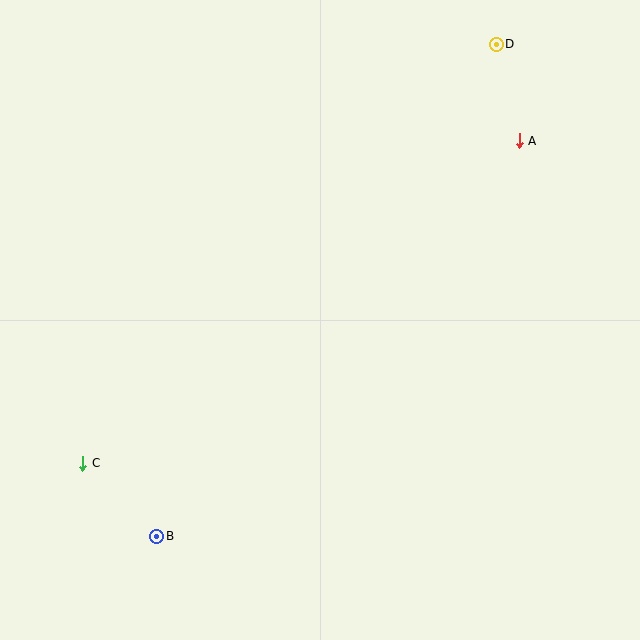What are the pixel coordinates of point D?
Point D is at (496, 44).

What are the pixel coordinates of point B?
Point B is at (157, 536).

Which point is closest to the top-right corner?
Point D is closest to the top-right corner.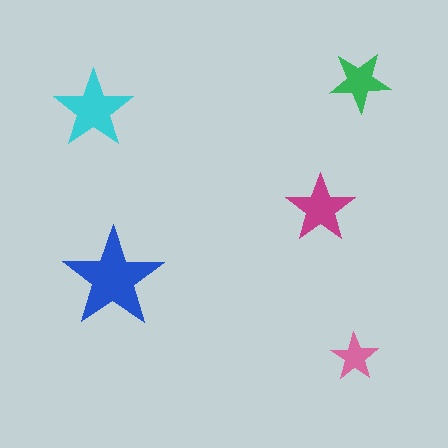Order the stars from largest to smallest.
the blue one, the cyan one, the magenta one, the green one, the pink one.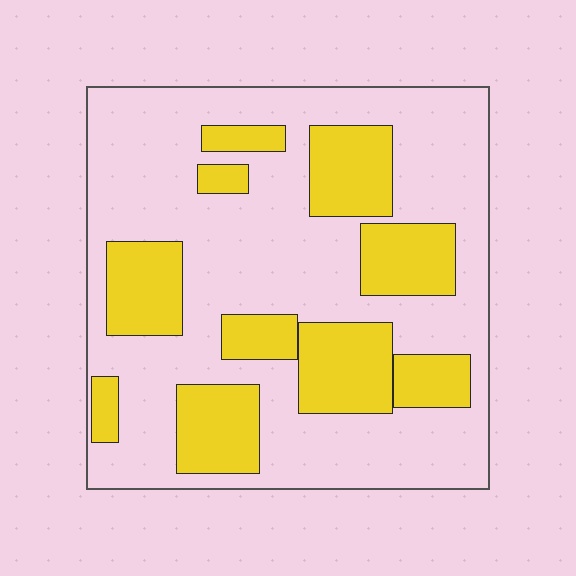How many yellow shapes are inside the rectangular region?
10.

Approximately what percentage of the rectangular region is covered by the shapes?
Approximately 30%.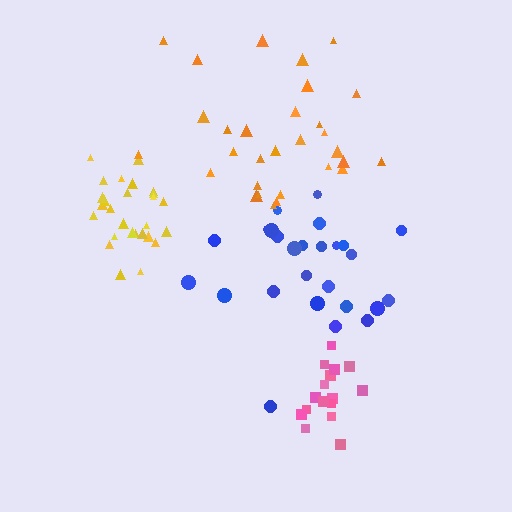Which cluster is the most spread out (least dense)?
Orange.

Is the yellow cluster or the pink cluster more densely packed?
Yellow.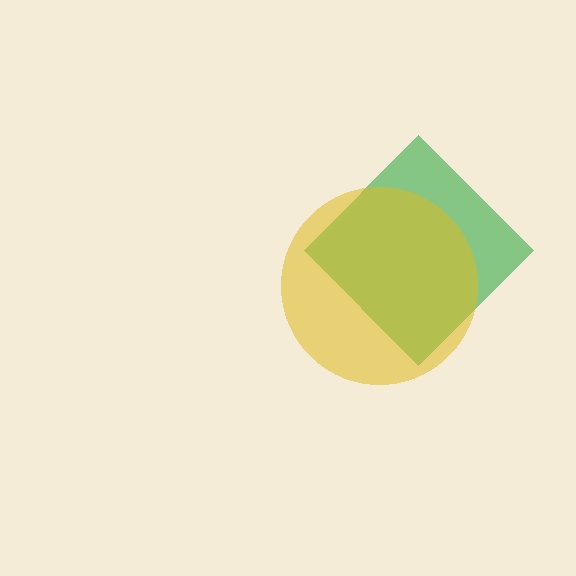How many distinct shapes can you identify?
There are 2 distinct shapes: a green diamond, a yellow circle.